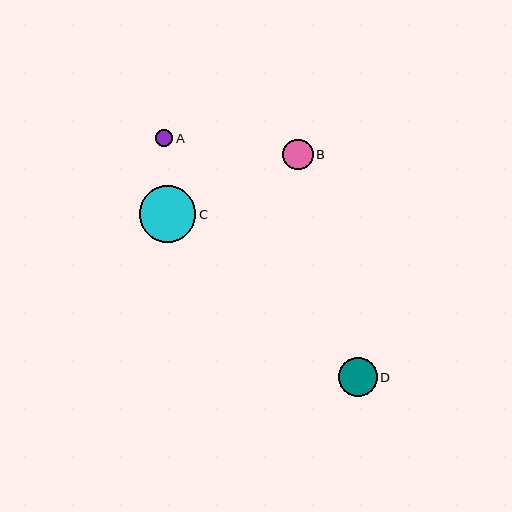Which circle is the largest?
Circle C is the largest with a size of approximately 56 pixels.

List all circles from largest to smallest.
From largest to smallest: C, D, B, A.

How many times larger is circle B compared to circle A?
Circle B is approximately 1.8 times the size of circle A.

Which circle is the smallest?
Circle A is the smallest with a size of approximately 17 pixels.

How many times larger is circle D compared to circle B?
Circle D is approximately 1.3 times the size of circle B.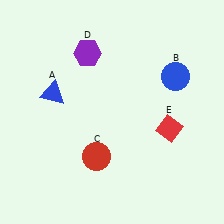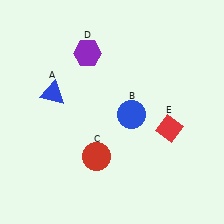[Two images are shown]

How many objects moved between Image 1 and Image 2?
1 object moved between the two images.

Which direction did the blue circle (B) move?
The blue circle (B) moved left.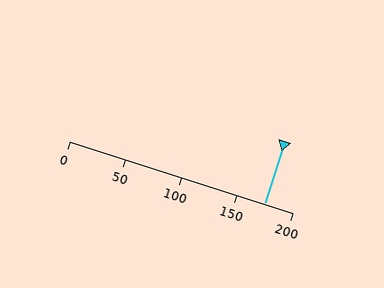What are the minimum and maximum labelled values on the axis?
The axis runs from 0 to 200.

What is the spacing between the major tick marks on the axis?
The major ticks are spaced 50 apart.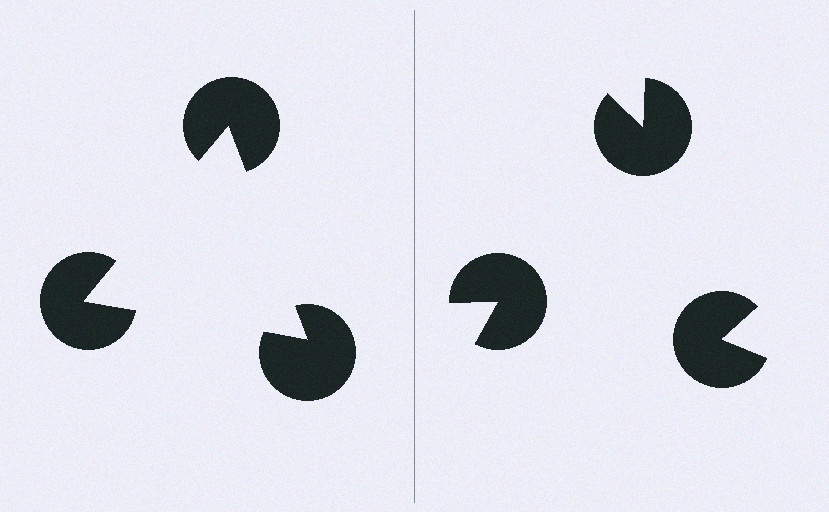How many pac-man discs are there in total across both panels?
6 — 3 on each side.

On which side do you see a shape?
An illusory triangle appears on the left side. On the right side the wedge cuts are rotated, so no coherent shape forms.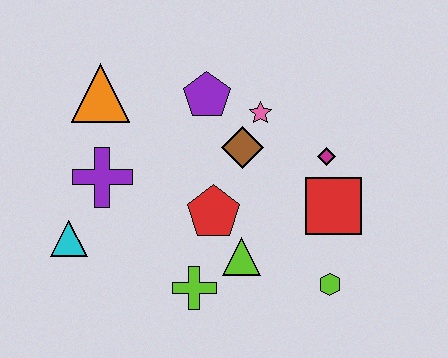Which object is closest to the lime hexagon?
The red square is closest to the lime hexagon.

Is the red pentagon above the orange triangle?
No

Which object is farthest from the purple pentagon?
The lime hexagon is farthest from the purple pentagon.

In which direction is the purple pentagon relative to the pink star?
The purple pentagon is to the left of the pink star.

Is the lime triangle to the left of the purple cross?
No